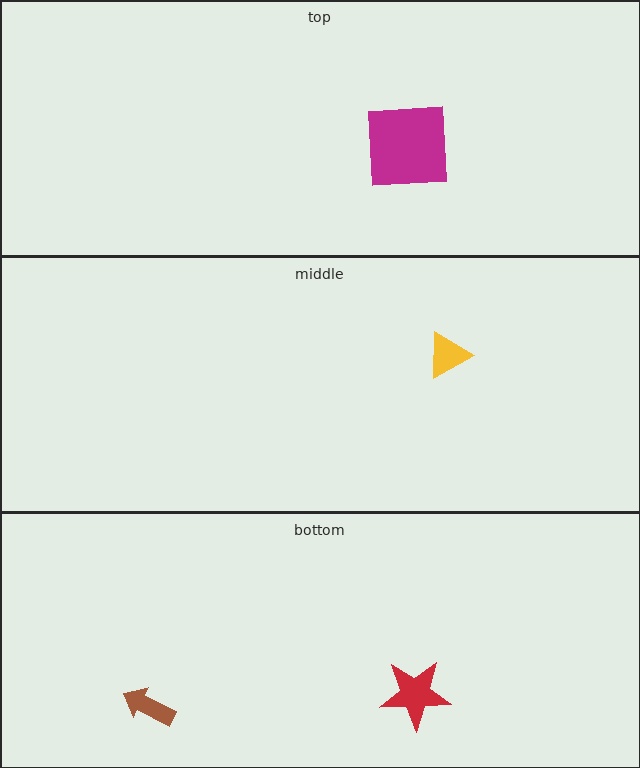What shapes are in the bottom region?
The brown arrow, the red star.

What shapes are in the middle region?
The yellow triangle.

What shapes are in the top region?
The magenta square.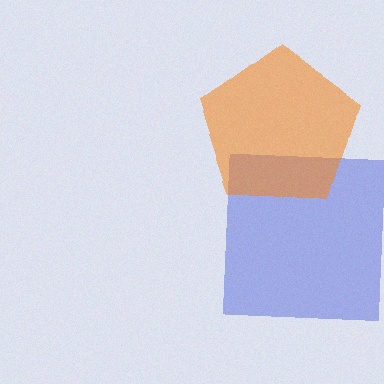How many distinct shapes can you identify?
There are 2 distinct shapes: a blue square, an orange pentagon.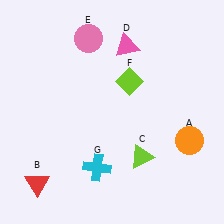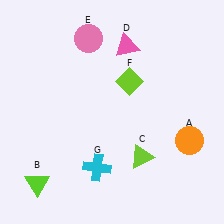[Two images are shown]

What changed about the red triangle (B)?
In Image 1, B is red. In Image 2, it changed to lime.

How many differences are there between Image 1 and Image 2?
There is 1 difference between the two images.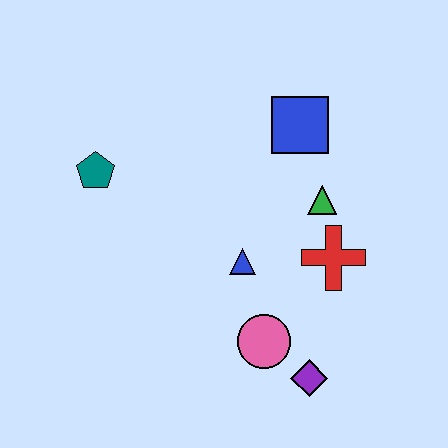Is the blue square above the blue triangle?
Yes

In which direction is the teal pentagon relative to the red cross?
The teal pentagon is to the left of the red cross.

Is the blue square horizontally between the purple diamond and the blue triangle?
Yes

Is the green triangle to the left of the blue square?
No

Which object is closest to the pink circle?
The purple diamond is closest to the pink circle.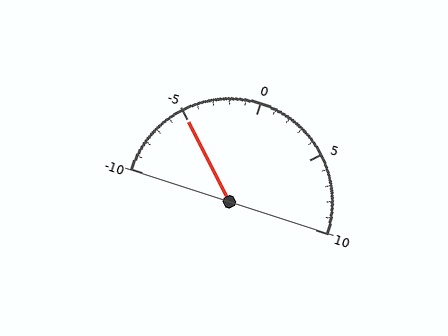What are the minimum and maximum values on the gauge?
The gauge ranges from -10 to 10.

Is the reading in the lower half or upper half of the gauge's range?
The reading is in the lower half of the range (-10 to 10).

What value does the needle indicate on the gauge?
The needle indicates approximately -5.